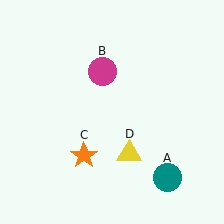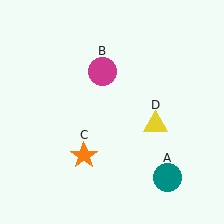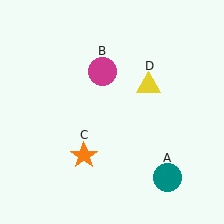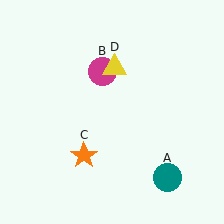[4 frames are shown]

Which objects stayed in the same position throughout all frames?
Teal circle (object A) and magenta circle (object B) and orange star (object C) remained stationary.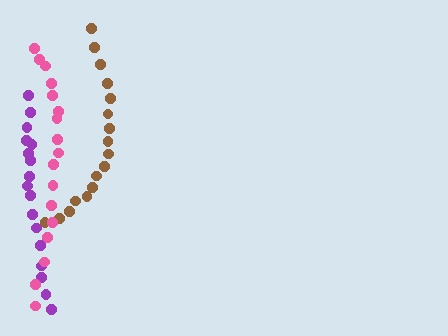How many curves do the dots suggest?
There are 3 distinct paths.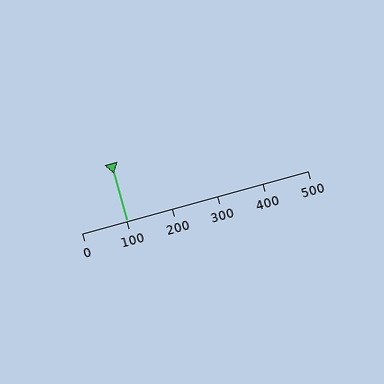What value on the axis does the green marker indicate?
The marker indicates approximately 100.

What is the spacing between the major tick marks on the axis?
The major ticks are spaced 100 apart.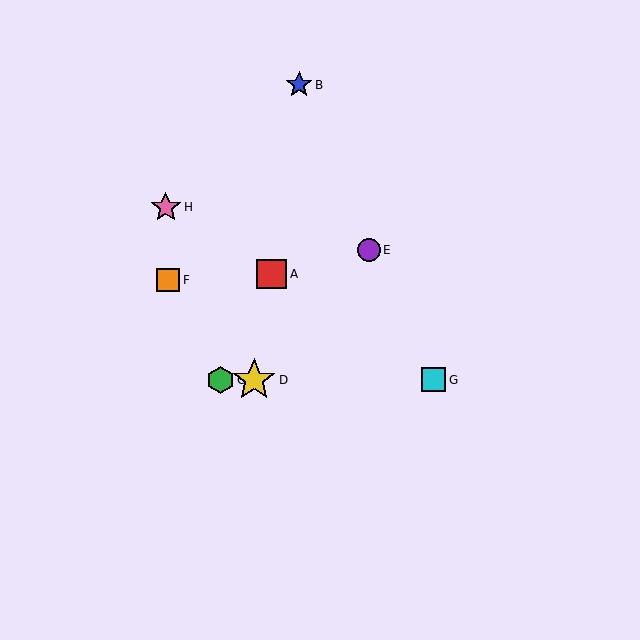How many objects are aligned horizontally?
3 objects (C, D, G) are aligned horizontally.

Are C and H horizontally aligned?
No, C is at y≈380 and H is at y≈207.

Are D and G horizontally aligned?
Yes, both are at y≈380.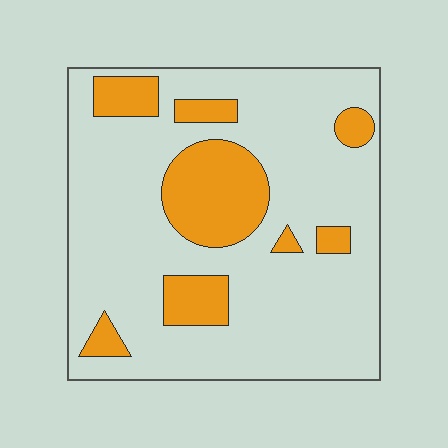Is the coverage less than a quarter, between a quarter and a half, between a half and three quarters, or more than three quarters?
Less than a quarter.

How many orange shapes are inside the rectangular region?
8.